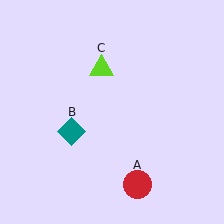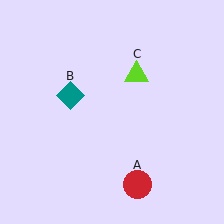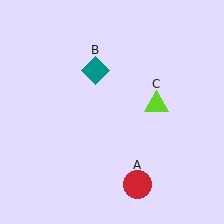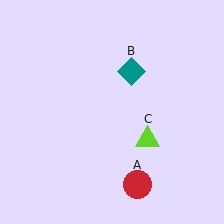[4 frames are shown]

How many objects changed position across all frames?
2 objects changed position: teal diamond (object B), lime triangle (object C).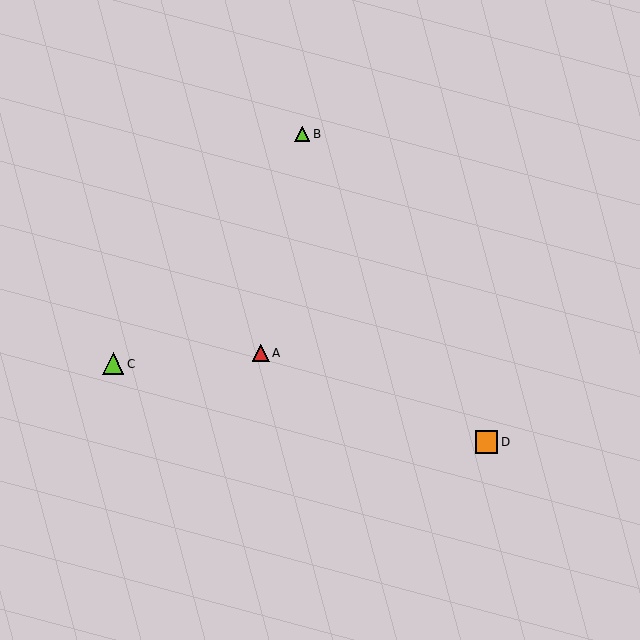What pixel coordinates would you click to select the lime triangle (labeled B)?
Click at (302, 134) to select the lime triangle B.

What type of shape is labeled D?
Shape D is an orange square.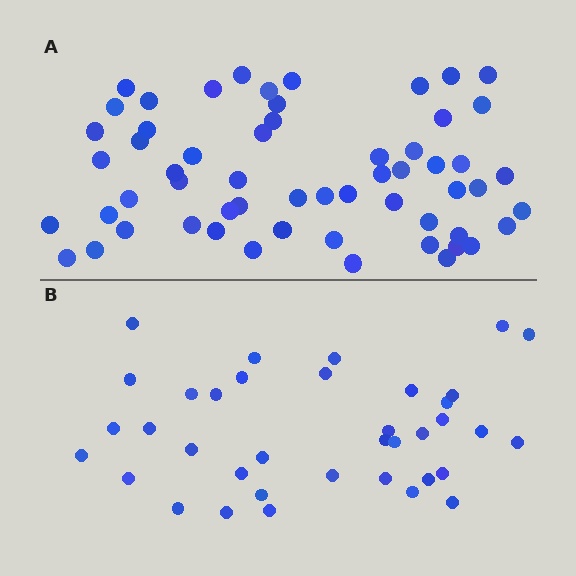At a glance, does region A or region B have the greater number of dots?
Region A (the top region) has more dots.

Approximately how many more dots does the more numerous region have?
Region A has approximately 20 more dots than region B.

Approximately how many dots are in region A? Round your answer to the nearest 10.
About 60 dots. (The exact count is 58, which rounds to 60.)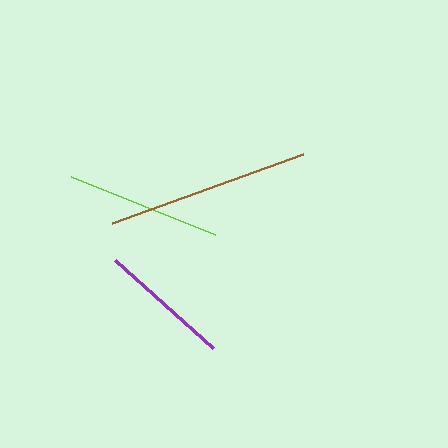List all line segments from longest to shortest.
From longest to shortest: brown, lime, purple.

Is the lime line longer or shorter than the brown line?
The brown line is longer than the lime line.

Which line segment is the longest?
The brown line is the longest at approximately 203 pixels.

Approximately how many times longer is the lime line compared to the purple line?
The lime line is approximately 1.2 times the length of the purple line.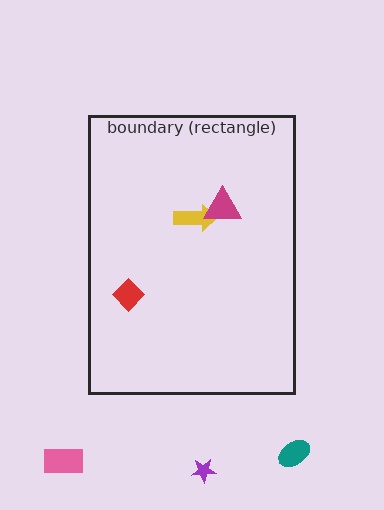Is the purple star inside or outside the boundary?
Outside.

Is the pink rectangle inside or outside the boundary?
Outside.